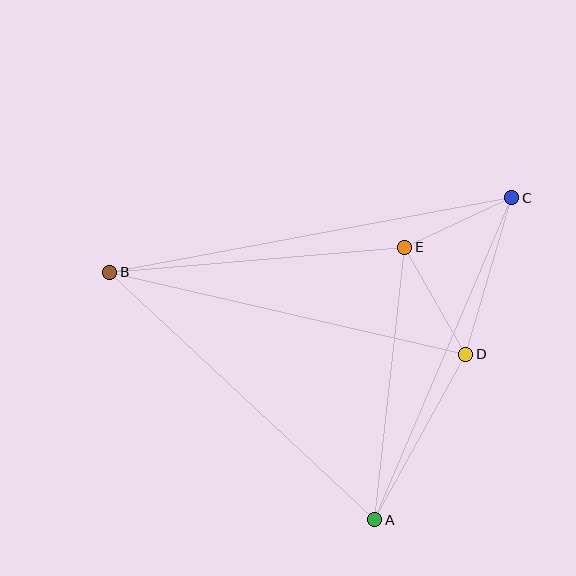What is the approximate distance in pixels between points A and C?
The distance between A and C is approximately 350 pixels.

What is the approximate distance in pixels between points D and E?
The distance between D and E is approximately 123 pixels.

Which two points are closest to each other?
Points C and E are closest to each other.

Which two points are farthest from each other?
Points B and C are farthest from each other.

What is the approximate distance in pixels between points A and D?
The distance between A and D is approximately 189 pixels.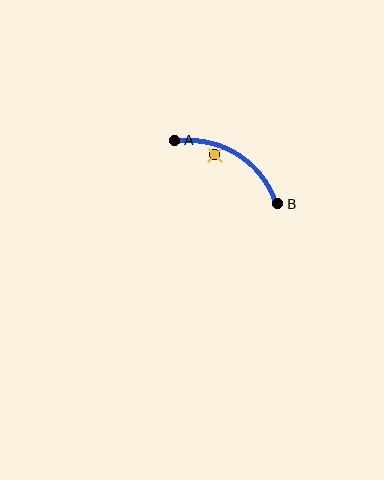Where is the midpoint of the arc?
The arc midpoint is the point on the curve farthest from the straight line joining A and B. It sits above that line.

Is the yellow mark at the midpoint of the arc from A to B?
No — the yellow mark does not lie on the arc at all. It sits slightly inside the curve.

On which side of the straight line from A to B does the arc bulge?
The arc bulges above the straight line connecting A and B.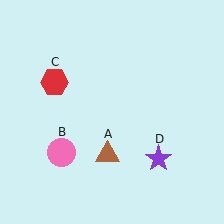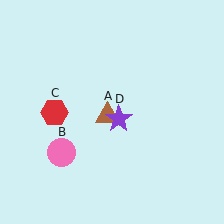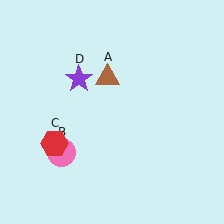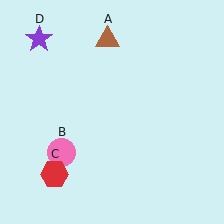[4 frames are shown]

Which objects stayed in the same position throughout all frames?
Pink circle (object B) remained stationary.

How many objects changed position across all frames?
3 objects changed position: brown triangle (object A), red hexagon (object C), purple star (object D).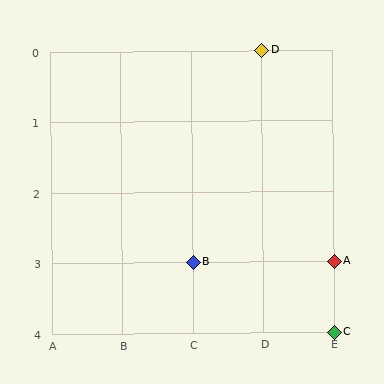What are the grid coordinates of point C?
Point C is at grid coordinates (E, 4).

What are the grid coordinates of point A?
Point A is at grid coordinates (E, 3).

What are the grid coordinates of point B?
Point B is at grid coordinates (C, 3).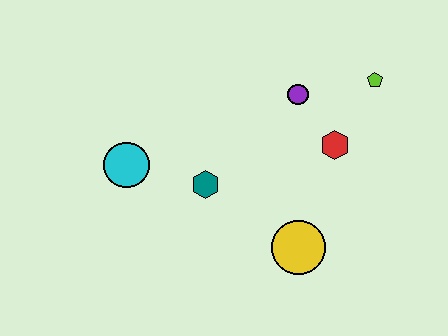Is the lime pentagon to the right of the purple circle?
Yes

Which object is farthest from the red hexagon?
The cyan circle is farthest from the red hexagon.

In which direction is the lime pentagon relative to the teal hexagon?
The lime pentagon is to the right of the teal hexagon.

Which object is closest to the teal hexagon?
The cyan circle is closest to the teal hexagon.